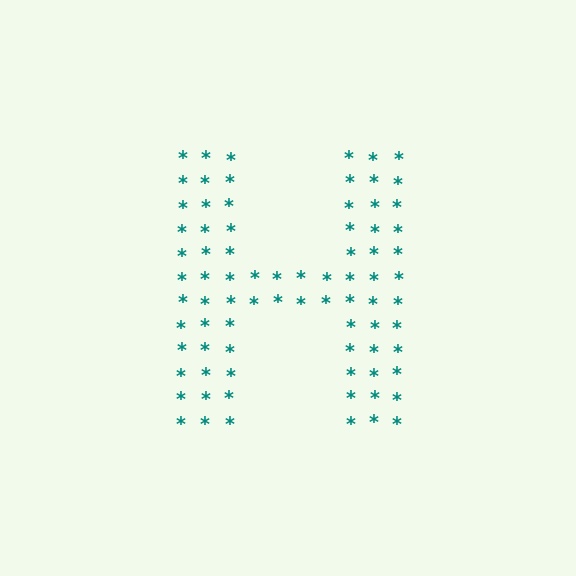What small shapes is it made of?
It is made of small asterisks.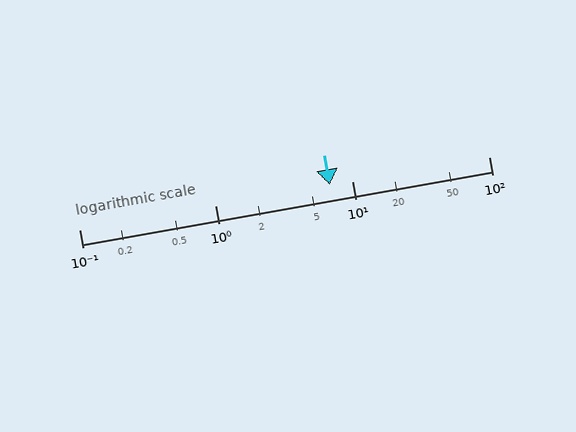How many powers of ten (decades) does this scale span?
The scale spans 3 decades, from 0.1 to 100.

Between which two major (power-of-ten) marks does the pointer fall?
The pointer is between 1 and 10.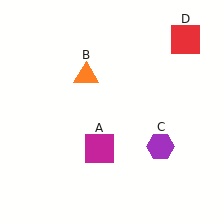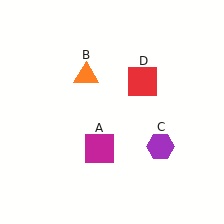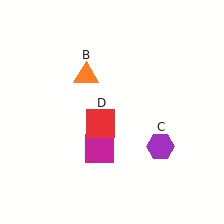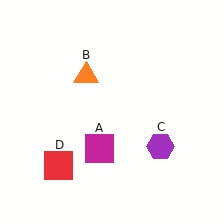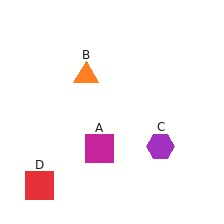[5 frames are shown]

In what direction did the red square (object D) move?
The red square (object D) moved down and to the left.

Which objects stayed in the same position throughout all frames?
Magenta square (object A) and orange triangle (object B) and purple hexagon (object C) remained stationary.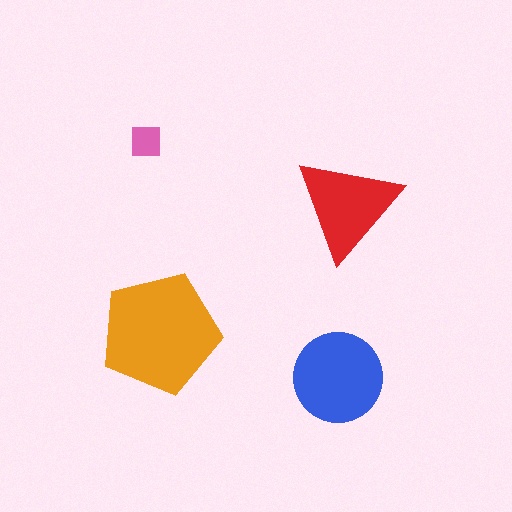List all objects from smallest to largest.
The pink square, the red triangle, the blue circle, the orange pentagon.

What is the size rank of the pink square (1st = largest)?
4th.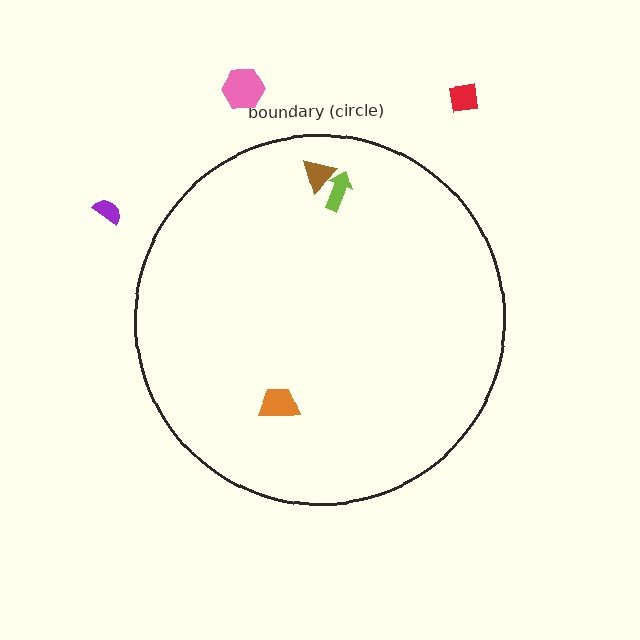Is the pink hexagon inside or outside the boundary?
Outside.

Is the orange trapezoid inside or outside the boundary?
Inside.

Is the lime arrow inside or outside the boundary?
Inside.